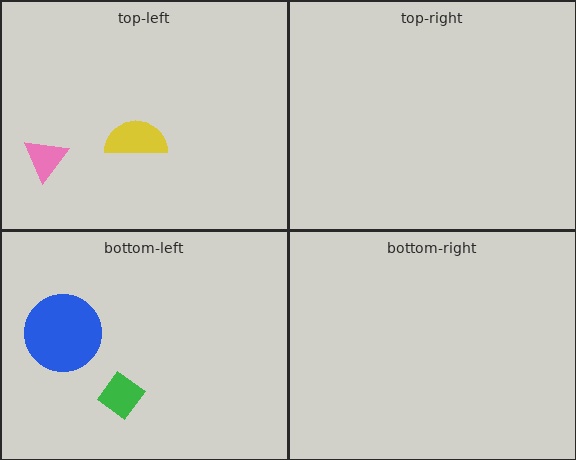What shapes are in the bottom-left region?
The blue circle, the green diamond.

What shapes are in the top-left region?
The pink triangle, the yellow semicircle.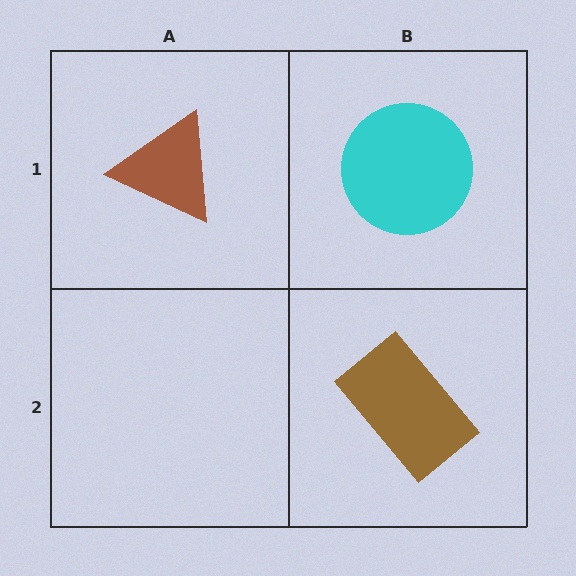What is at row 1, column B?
A cyan circle.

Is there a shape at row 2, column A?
No, that cell is empty.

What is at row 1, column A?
A brown triangle.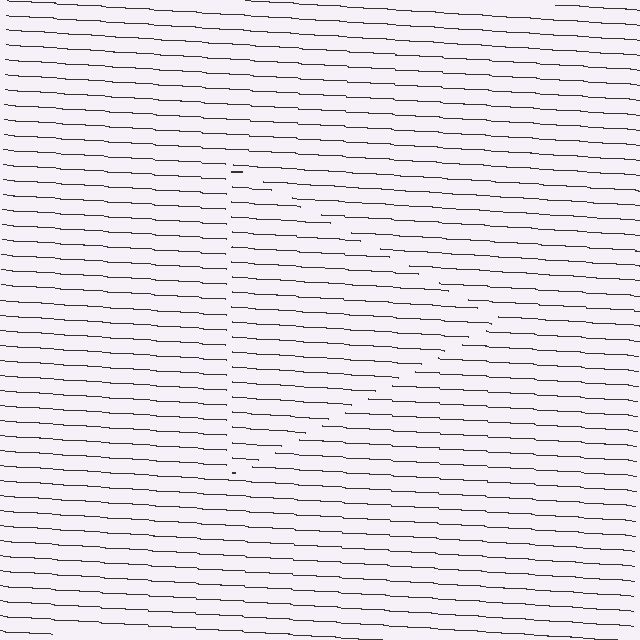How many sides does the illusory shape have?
3 sides — the line-ends trace a triangle.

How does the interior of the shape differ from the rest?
The interior of the shape contains the same grating, shifted by half a period — the contour is defined by the phase discontinuity where line-ends from the inner and outer gratings abut.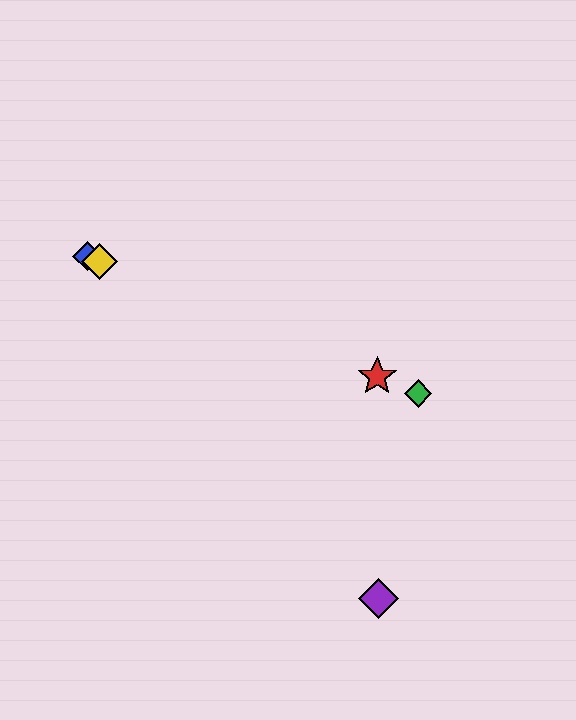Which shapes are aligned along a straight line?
The red star, the blue diamond, the green diamond, the yellow diamond are aligned along a straight line.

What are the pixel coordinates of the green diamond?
The green diamond is at (418, 393).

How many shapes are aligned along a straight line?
4 shapes (the red star, the blue diamond, the green diamond, the yellow diamond) are aligned along a straight line.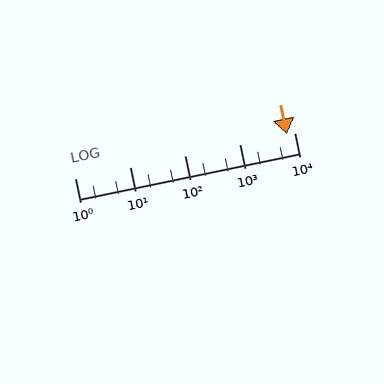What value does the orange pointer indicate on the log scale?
The pointer indicates approximately 7400.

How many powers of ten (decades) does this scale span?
The scale spans 4 decades, from 1 to 10000.